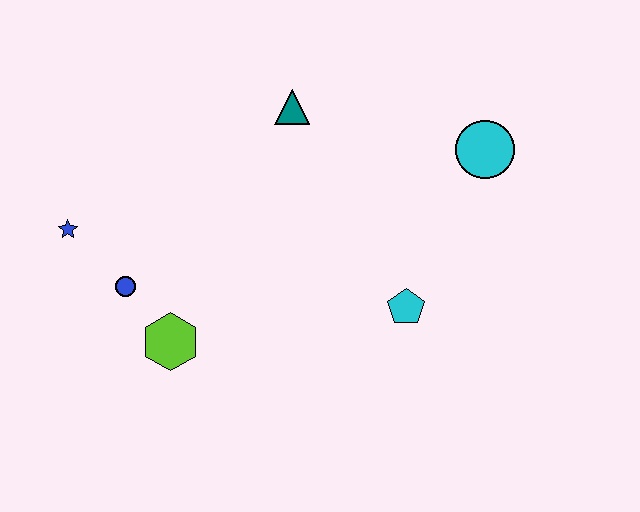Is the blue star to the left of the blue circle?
Yes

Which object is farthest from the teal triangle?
The lime hexagon is farthest from the teal triangle.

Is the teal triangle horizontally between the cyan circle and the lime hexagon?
Yes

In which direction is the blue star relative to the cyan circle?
The blue star is to the left of the cyan circle.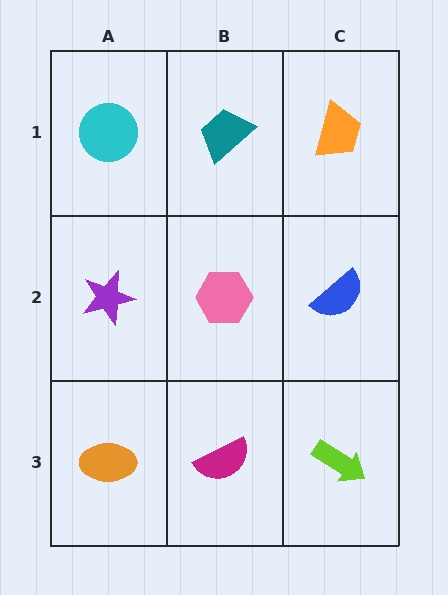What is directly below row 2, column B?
A magenta semicircle.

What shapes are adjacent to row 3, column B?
A pink hexagon (row 2, column B), an orange ellipse (row 3, column A), a lime arrow (row 3, column C).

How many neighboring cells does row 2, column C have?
3.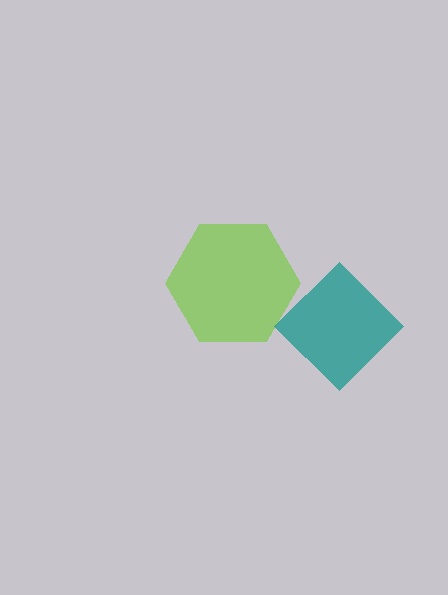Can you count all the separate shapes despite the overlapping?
Yes, there are 2 separate shapes.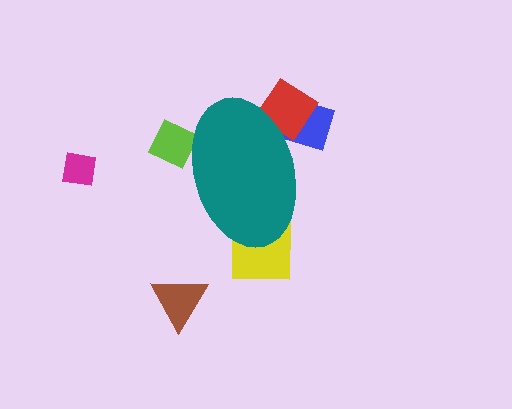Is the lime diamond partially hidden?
Yes, the lime diamond is partially hidden behind the teal ellipse.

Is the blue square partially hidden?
Yes, the blue square is partially hidden behind the teal ellipse.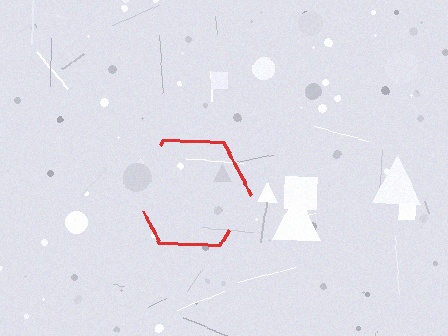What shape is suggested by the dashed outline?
The dashed outline suggests a hexagon.